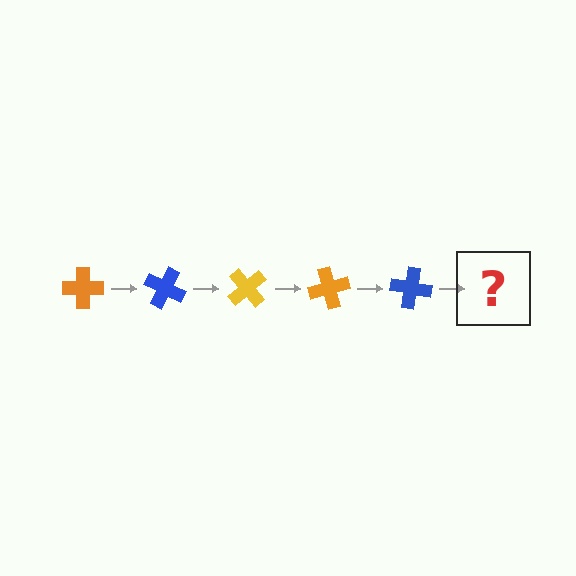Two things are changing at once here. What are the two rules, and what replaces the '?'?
The two rules are that it rotates 25 degrees each step and the color cycles through orange, blue, and yellow. The '?' should be a yellow cross, rotated 125 degrees from the start.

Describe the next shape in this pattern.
It should be a yellow cross, rotated 125 degrees from the start.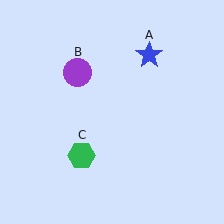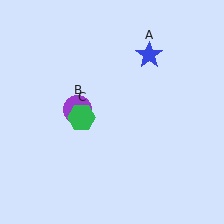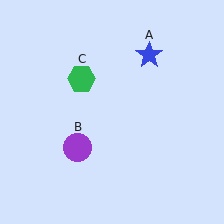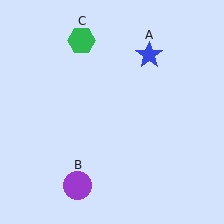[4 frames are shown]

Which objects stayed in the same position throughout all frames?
Blue star (object A) remained stationary.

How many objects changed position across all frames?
2 objects changed position: purple circle (object B), green hexagon (object C).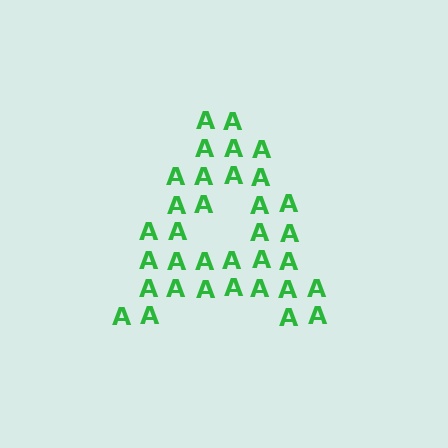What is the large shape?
The large shape is the letter A.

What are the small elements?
The small elements are letter A's.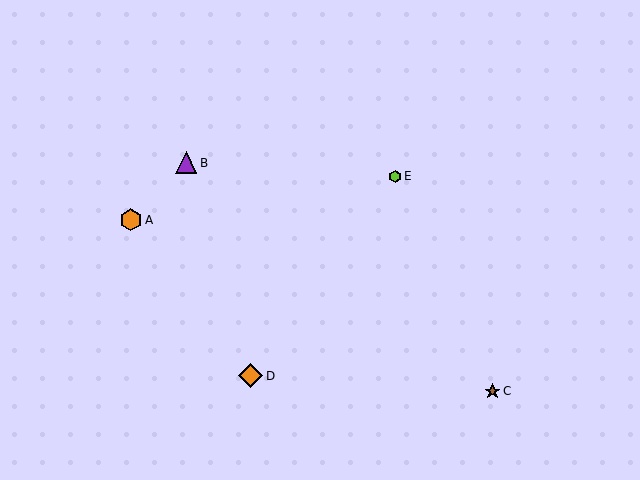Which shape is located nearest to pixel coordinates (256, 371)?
The orange diamond (labeled D) at (251, 376) is nearest to that location.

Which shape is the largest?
The orange diamond (labeled D) is the largest.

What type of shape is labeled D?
Shape D is an orange diamond.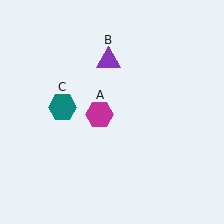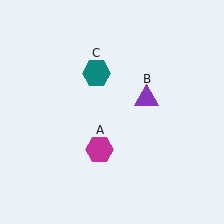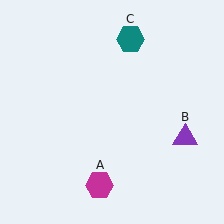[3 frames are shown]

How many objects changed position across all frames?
3 objects changed position: magenta hexagon (object A), purple triangle (object B), teal hexagon (object C).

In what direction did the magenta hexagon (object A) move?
The magenta hexagon (object A) moved down.